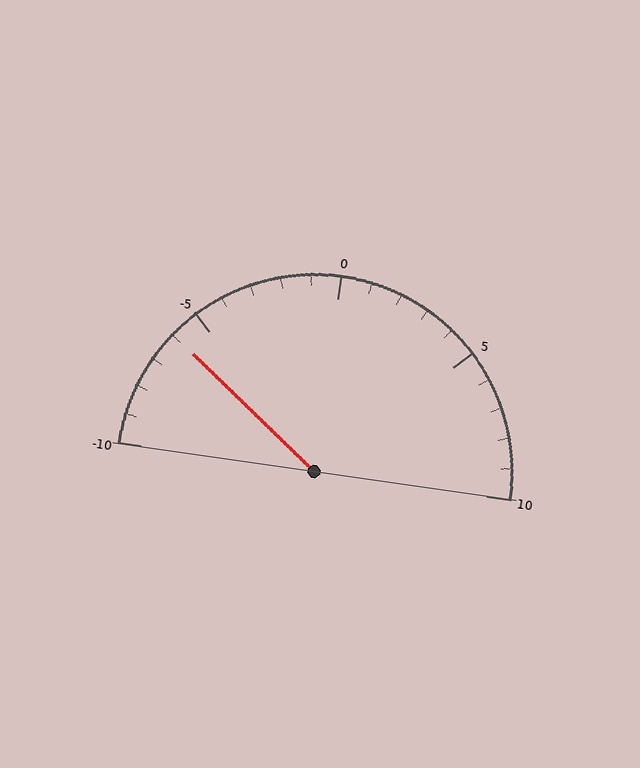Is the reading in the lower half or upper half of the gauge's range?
The reading is in the lower half of the range (-10 to 10).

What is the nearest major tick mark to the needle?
The nearest major tick mark is -5.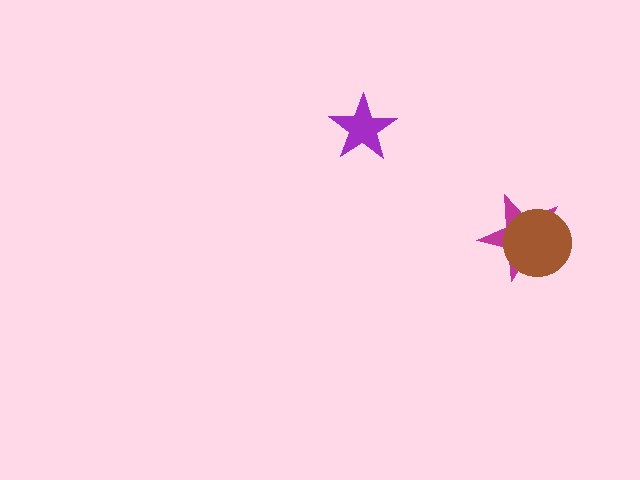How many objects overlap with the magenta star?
1 object overlaps with the magenta star.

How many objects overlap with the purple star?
0 objects overlap with the purple star.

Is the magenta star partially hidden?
Yes, it is partially covered by another shape.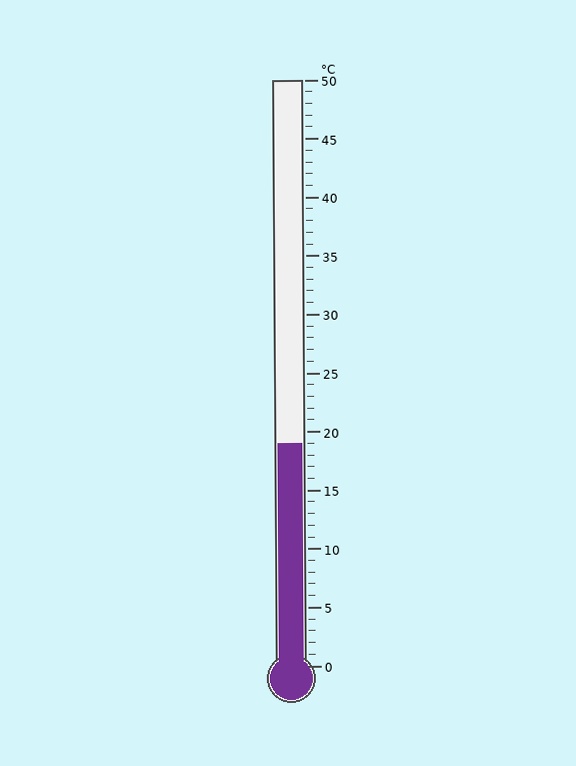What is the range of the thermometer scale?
The thermometer scale ranges from 0°C to 50°C.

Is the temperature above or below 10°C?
The temperature is above 10°C.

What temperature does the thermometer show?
The thermometer shows approximately 19°C.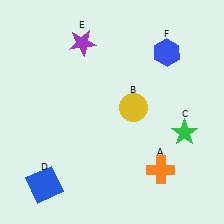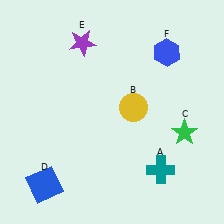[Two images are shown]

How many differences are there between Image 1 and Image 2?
There is 1 difference between the two images.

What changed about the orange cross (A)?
In Image 1, A is orange. In Image 2, it changed to teal.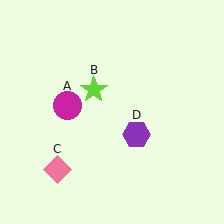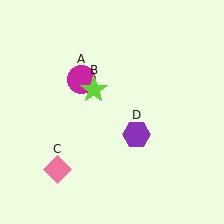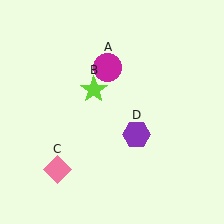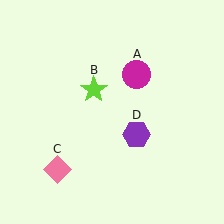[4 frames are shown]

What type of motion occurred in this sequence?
The magenta circle (object A) rotated clockwise around the center of the scene.